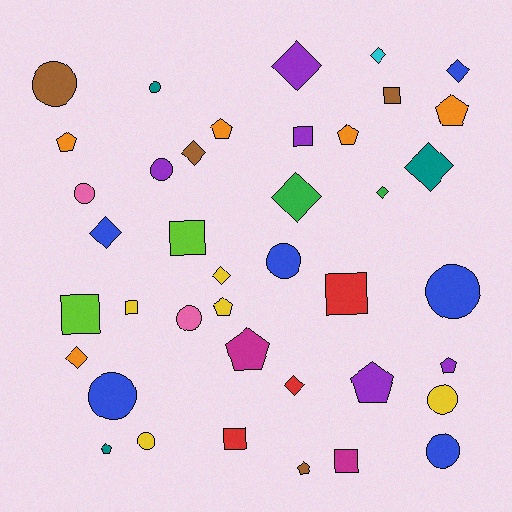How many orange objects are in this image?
There are 5 orange objects.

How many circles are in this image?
There are 11 circles.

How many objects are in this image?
There are 40 objects.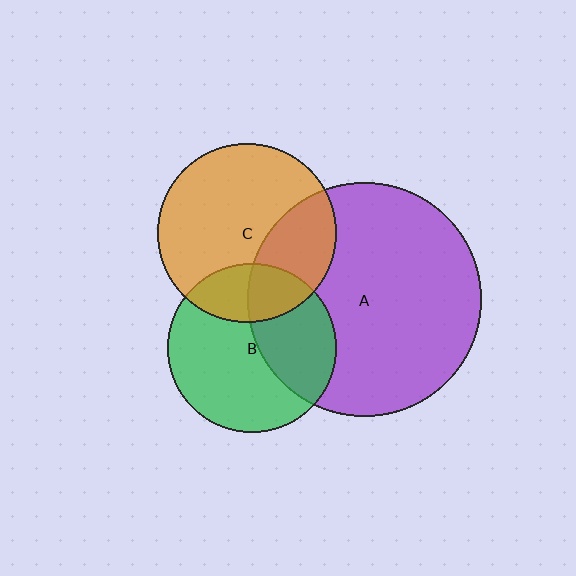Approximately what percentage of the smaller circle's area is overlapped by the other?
Approximately 30%.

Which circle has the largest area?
Circle A (purple).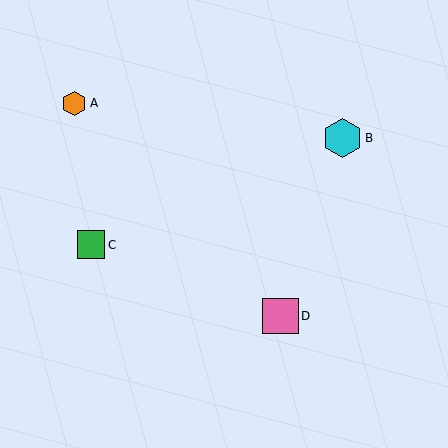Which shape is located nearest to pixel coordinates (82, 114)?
The orange hexagon (labeled A) at (74, 103) is nearest to that location.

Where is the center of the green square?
The center of the green square is at (91, 245).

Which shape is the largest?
The cyan hexagon (labeled B) is the largest.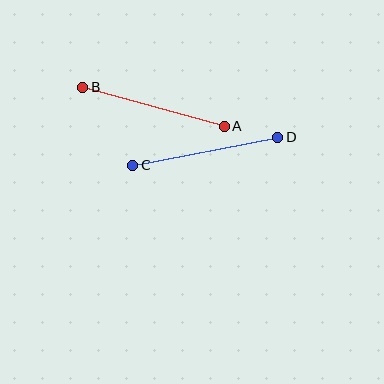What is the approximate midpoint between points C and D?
The midpoint is at approximately (205, 151) pixels.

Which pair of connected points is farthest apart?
Points C and D are farthest apart.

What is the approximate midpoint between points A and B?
The midpoint is at approximately (153, 107) pixels.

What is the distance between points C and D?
The distance is approximately 148 pixels.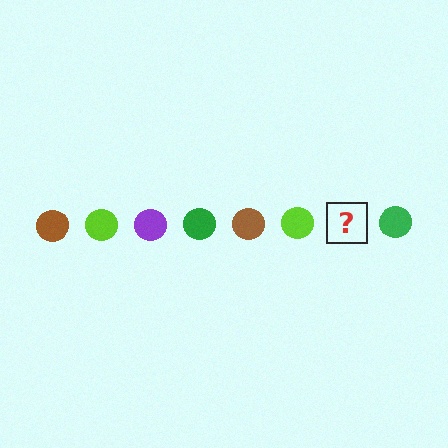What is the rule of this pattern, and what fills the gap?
The rule is that the pattern cycles through brown, lime, purple, green circles. The gap should be filled with a purple circle.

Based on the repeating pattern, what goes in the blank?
The blank should be a purple circle.